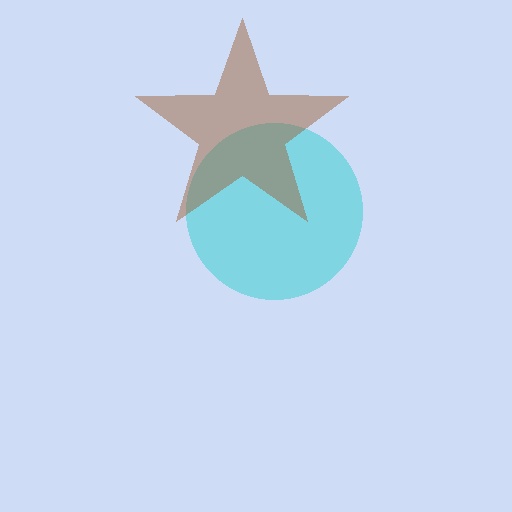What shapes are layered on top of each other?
The layered shapes are: a cyan circle, a brown star.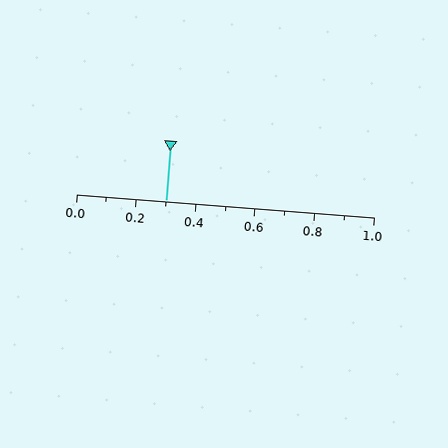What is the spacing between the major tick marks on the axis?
The major ticks are spaced 0.2 apart.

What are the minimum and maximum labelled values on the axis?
The axis runs from 0.0 to 1.0.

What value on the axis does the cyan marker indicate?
The marker indicates approximately 0.3.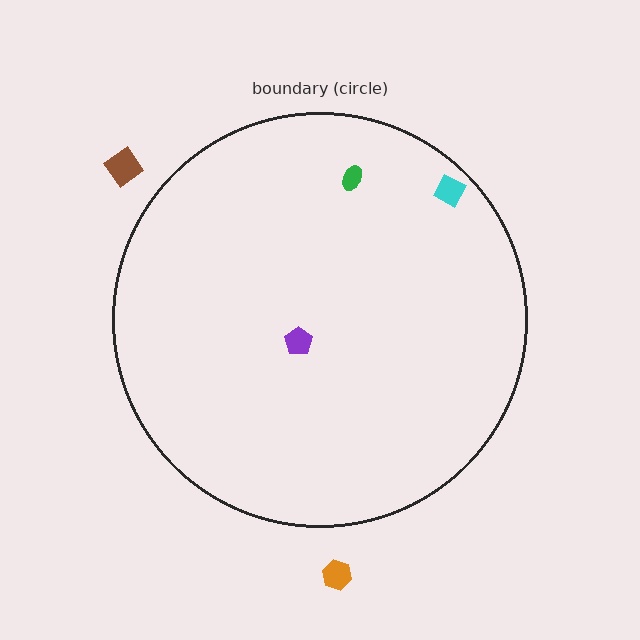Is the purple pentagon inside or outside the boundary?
Inside.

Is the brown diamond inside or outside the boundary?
Outside.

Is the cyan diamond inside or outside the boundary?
Inside.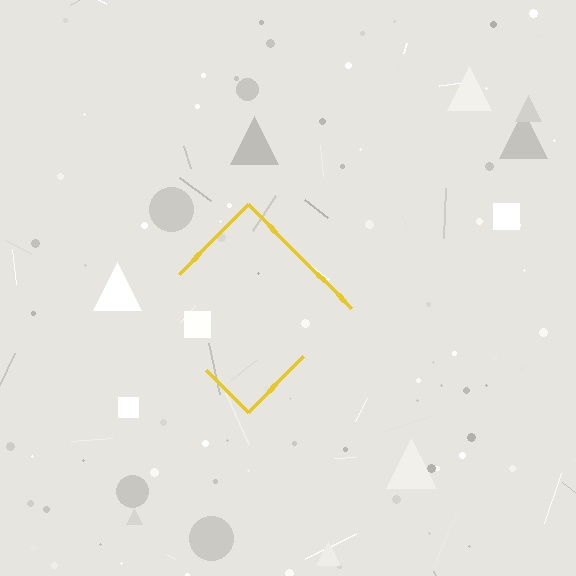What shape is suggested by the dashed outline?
The dashed outline suggests a diamond.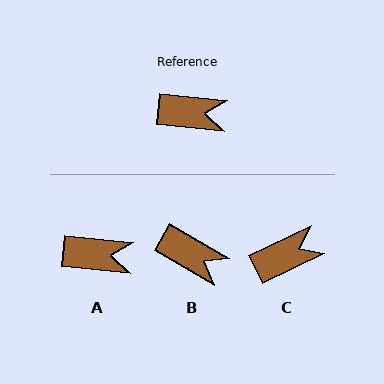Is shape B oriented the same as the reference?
No, it is off by about 24 degrees.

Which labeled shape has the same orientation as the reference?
A.